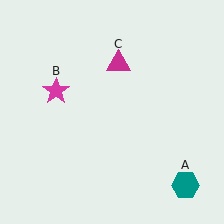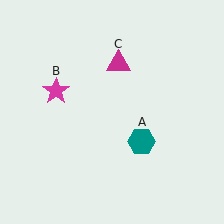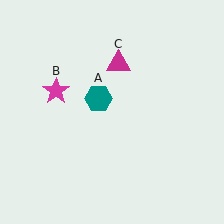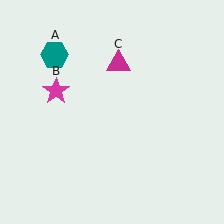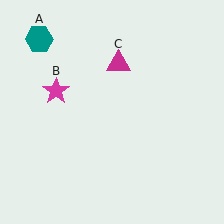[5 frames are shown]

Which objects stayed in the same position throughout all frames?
Magenta star (object B) and magenta triangle (object C) remained stationary.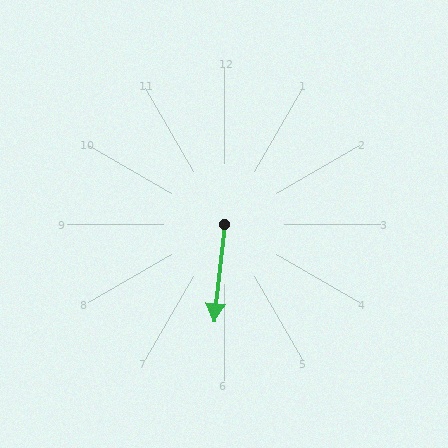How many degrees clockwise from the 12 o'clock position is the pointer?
Approximately 186 degrees.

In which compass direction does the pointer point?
South.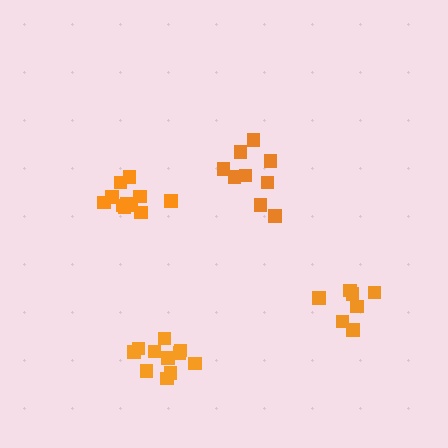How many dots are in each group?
Group 1: 9 dots, Group 2: 7 dots, Group 3: 11 dots, Group 4: 11 dots (38 total).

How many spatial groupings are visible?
There are 4 spatial groupings.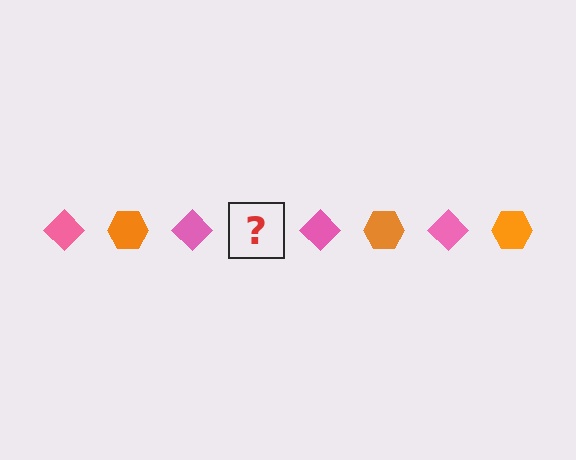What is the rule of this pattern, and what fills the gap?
The rule is that the pattern alternates between pink diamond and orange hexagon. The gap should be filled with an orange hexagon.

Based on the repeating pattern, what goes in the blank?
The blank should be an orange hexagon.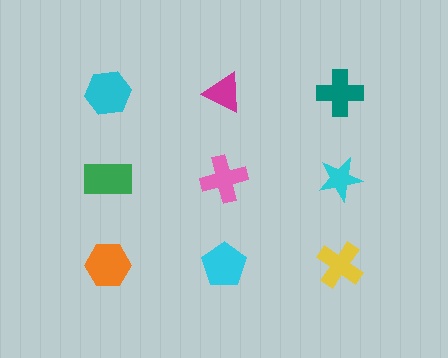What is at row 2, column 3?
A cyan star.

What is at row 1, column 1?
A cyan hexagon.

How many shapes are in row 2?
3 shapes.